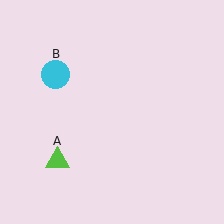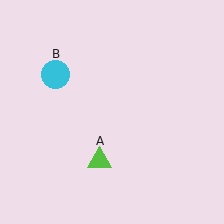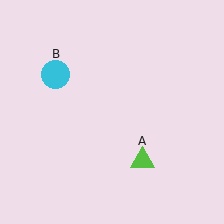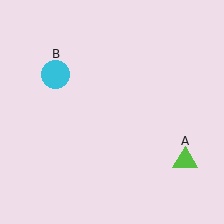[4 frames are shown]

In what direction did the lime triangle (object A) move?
The lime triangle (object A) moved right.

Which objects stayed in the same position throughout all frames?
Cyan circle (object B) remained stationary.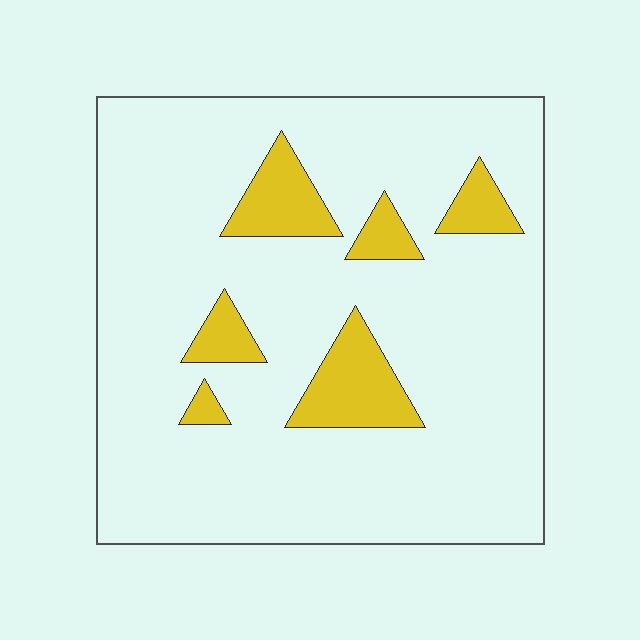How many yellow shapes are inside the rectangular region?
6.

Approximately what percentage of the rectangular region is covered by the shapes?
Approximately 15%.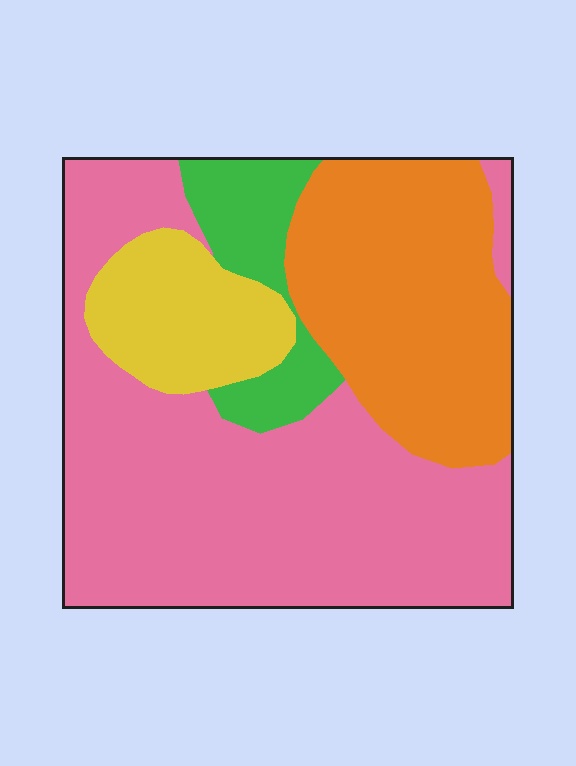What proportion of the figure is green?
Green covers 9% of the figure.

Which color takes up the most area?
Pink, at roughly 50%.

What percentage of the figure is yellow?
Yellow covers about 10% of the figure.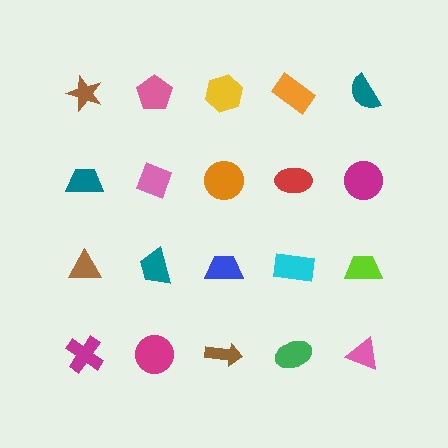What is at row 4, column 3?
A brown arrow.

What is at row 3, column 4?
A cyan rectangle.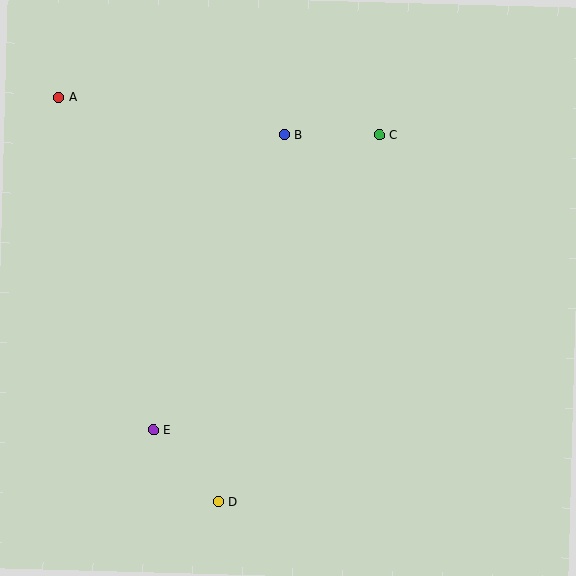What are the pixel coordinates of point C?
Point C is at (379, 134).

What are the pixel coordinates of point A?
Point A is at (59, 97).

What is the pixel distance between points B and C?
The distance between B and C is 95 pixels.